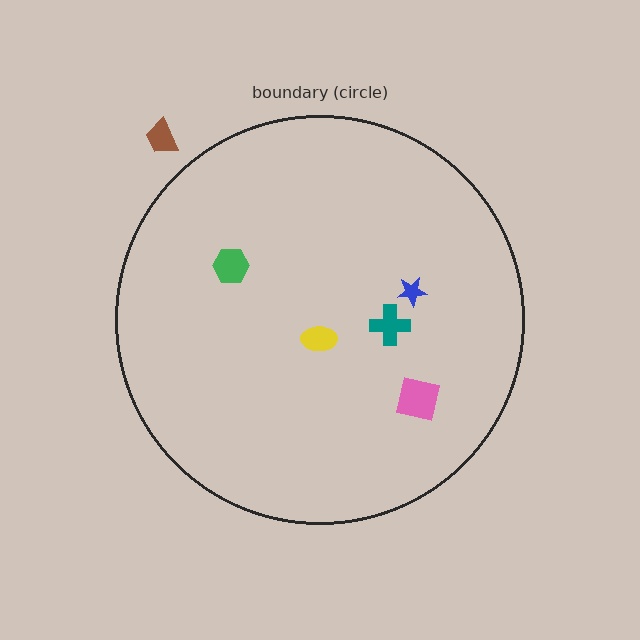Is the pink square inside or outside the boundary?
Inside.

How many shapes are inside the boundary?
5 inside, 1 outside.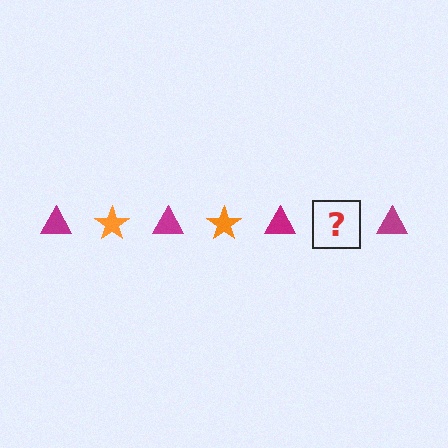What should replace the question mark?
The question mark should be replaced with an orange star.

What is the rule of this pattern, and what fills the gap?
The rule is that the pattern alternates between magenta triangle and orange star. The gap should be filled with an orange star.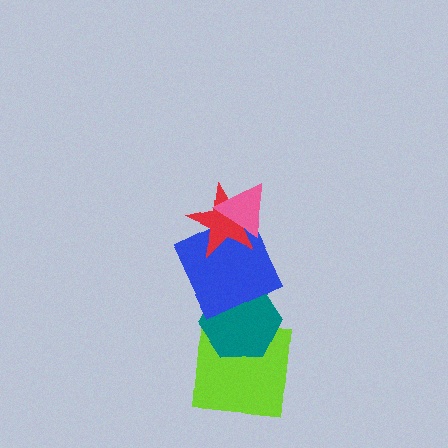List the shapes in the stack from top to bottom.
From top to bottom: the pink triangle, the red star, the blue square, the teal hexagon, the lime square.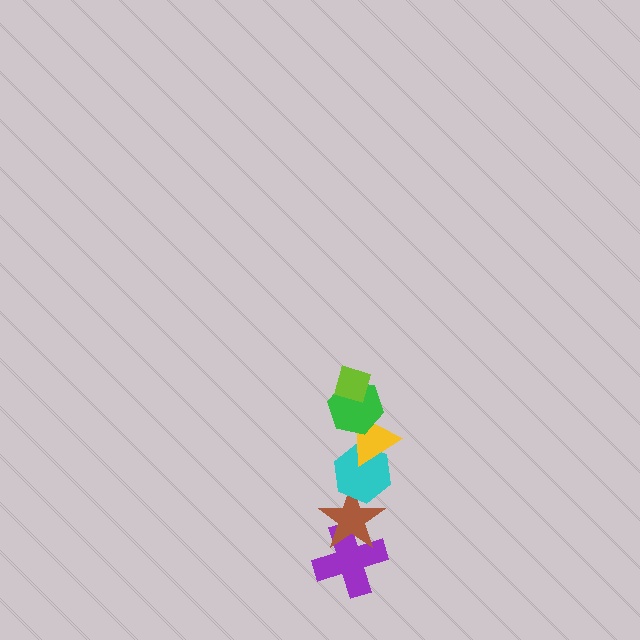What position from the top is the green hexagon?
The green hexagon is 2nd from the top.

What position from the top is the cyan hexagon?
The cyan hexagon is 4th from the top.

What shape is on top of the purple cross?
The brown star is on top of the purple cross.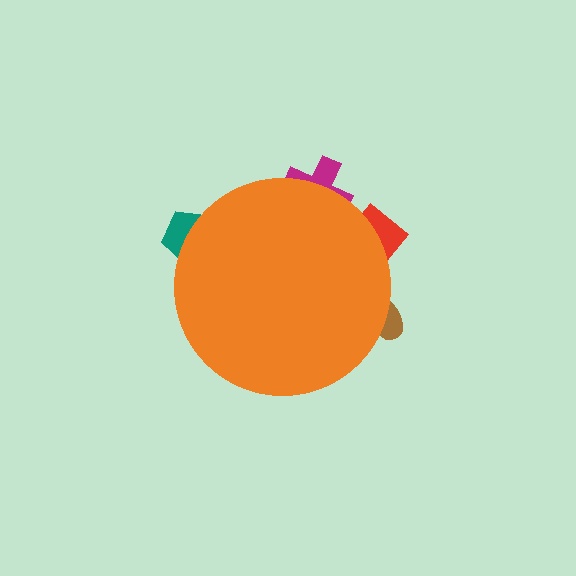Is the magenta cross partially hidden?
Yes, the magenta cross is partially hidden behind the orange circle.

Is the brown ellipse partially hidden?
Yes, the brown ellipse is partially hidden behind the orange circle.